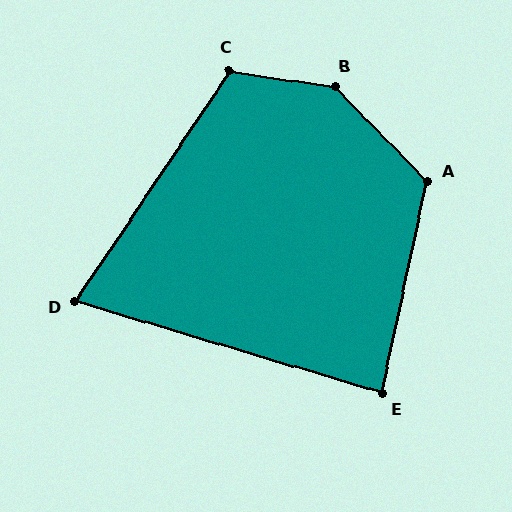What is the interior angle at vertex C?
Approximately 115 degrees (obtuse).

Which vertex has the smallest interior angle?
D, at approximately 73 degrees.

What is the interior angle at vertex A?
Approximately 124 degrees (obtuse).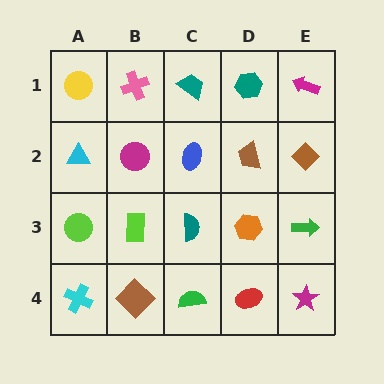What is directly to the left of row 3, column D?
A teal semicircle.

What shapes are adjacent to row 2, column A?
A yellow circle (row 1, column A), a lime circle (row 3, column A), a magenta circle (row 2, column B).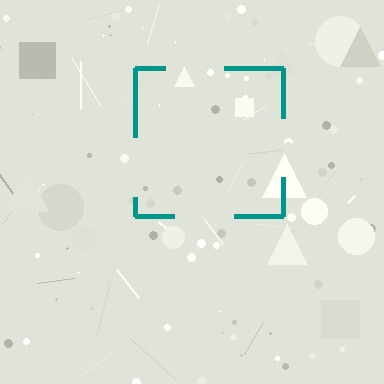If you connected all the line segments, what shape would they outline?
They would outline a square.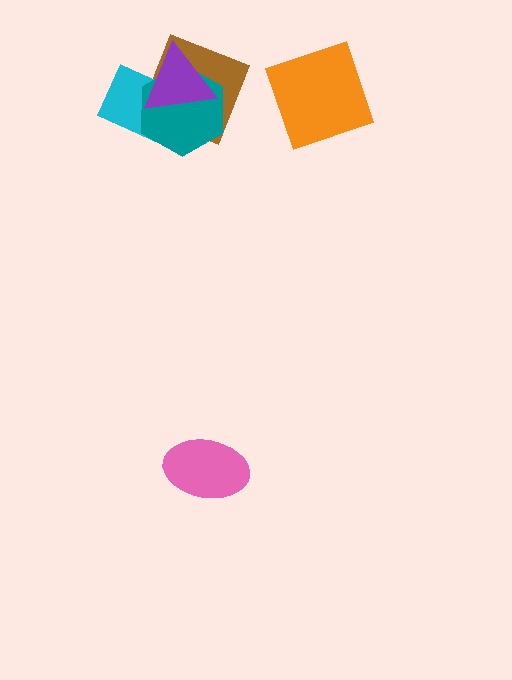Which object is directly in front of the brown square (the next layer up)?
The cyan rectangle is directly in front of the brown square.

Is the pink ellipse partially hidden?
No, no other shape covers it.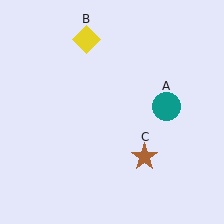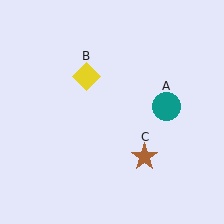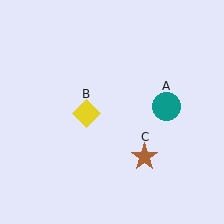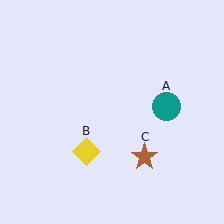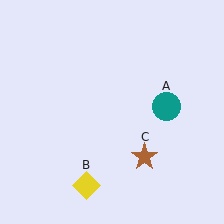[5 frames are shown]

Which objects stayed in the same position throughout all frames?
Teal circle (object A) and brown star (object C) remained stationary.